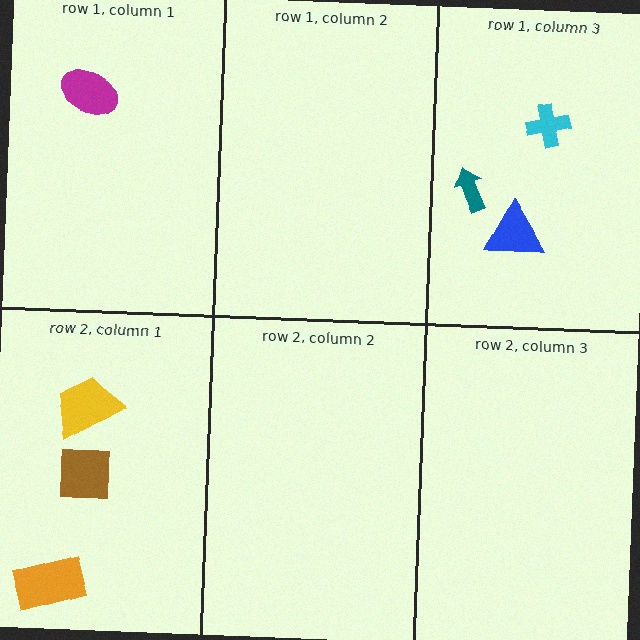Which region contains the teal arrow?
The row 1, column 3 region.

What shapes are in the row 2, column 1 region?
The yellow trapezoid, the brown square, the orange rectangle.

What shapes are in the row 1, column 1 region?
The magenta ellipse.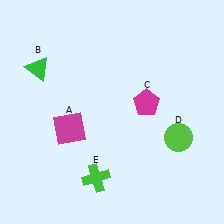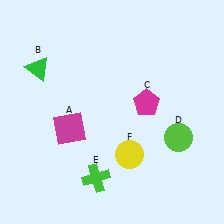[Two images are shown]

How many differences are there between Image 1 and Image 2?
There is 1 difference between the two images.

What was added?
A yellow circle (F) was added in Image 2.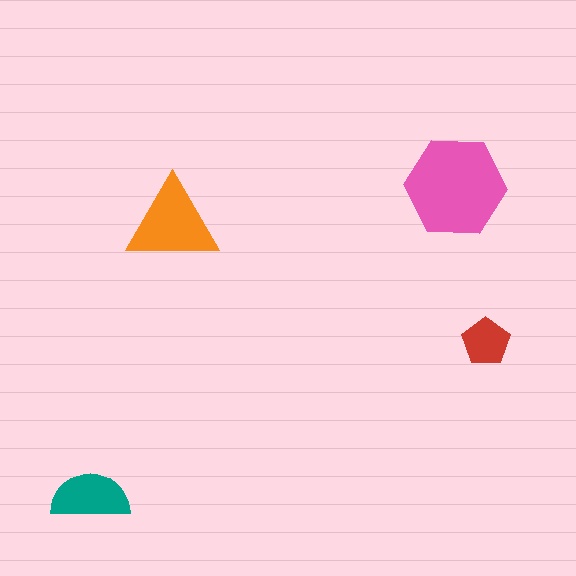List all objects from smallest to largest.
The red pentagon, the teal semicircle, the orange triangle, the pink hexagon.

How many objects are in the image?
There are 4 objects in the image.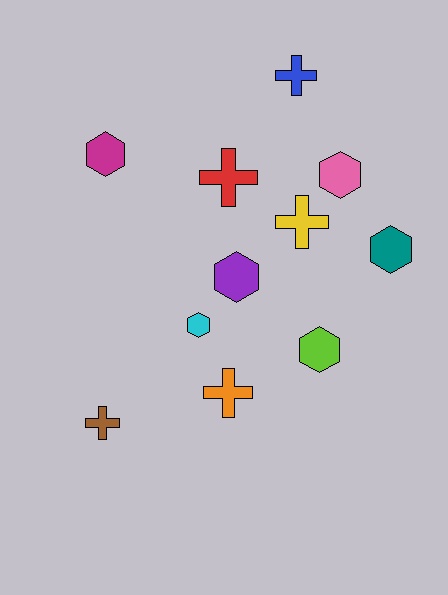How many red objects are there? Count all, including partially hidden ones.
There is 1 red object.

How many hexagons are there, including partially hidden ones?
There are 6 hexagons.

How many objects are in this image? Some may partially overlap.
There are 11 objects.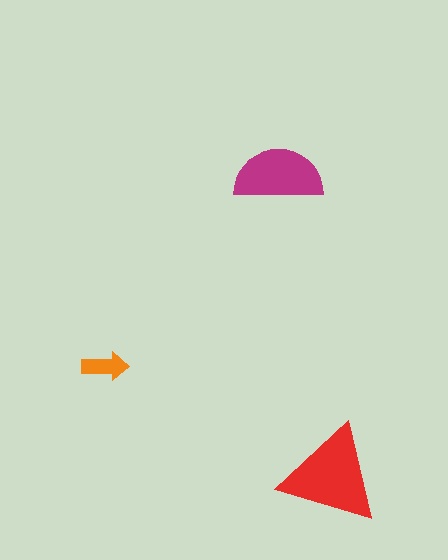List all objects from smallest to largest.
The orange arrow, the magenta semicircle, the red triangle.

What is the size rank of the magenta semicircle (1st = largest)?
2nd.